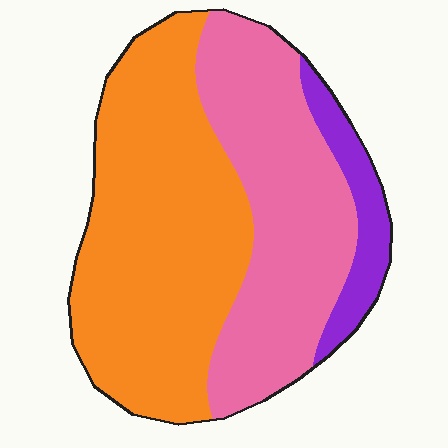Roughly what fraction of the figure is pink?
Pink takes up about two fifths (2/5) of the figure.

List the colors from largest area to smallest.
From largest to smallest: orange, pink, purple.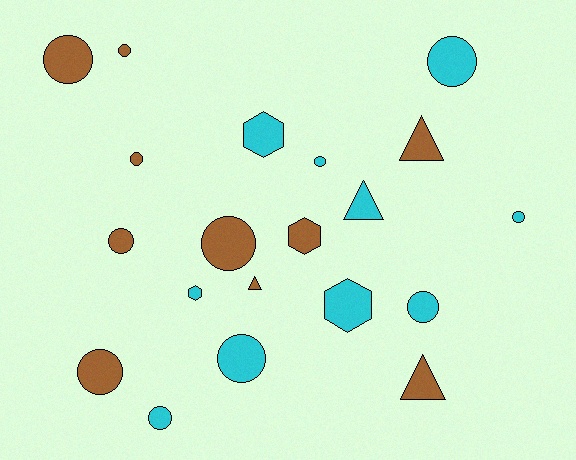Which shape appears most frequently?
Circle, with 12 objects.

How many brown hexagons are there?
There is 1 brown hexagon.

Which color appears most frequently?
Brown, with 10 objects.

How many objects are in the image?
There are 20 objects.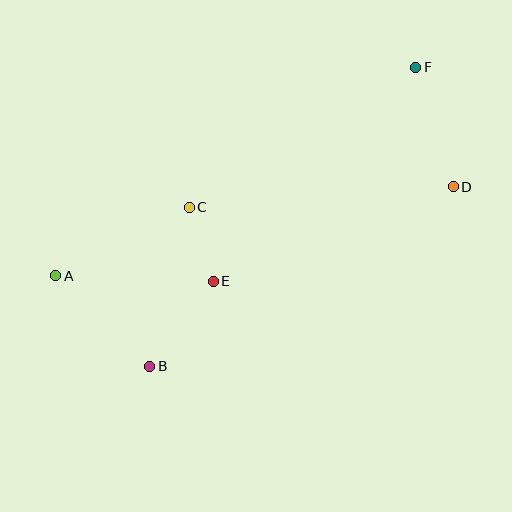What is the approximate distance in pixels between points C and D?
The distance between C and D is approximately 265 pixels.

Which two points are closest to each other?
Points C and E are closest to each other.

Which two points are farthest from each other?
Points A and F are farthest from each other.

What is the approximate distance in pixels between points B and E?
The distance between B and E is approximately 106 pixels.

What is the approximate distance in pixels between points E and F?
The distance between E and F is approximately 295 pixels.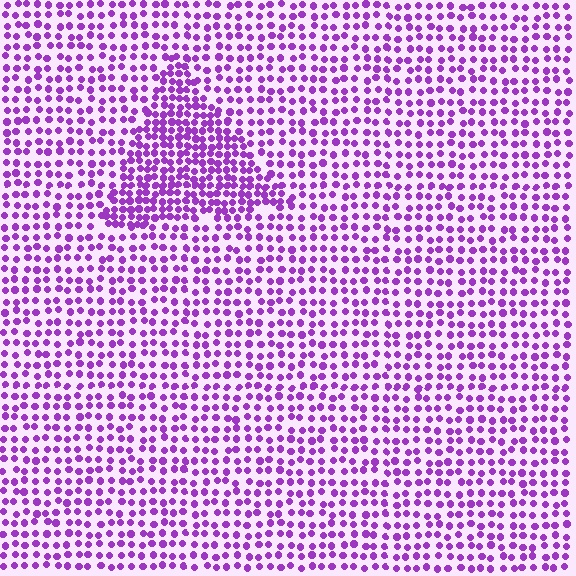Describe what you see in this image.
The image contains small purple elements arranged at two different densities. A triangle-shaped region is visible where the elements are more densely packed than the surrounding area.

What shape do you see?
I see a triangle.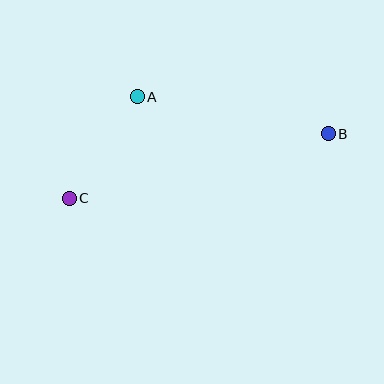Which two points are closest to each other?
Points A and C are closest to each other.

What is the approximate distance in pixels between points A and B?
The distance between A and B is approximately 194 pixels.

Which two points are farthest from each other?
Points B and C are farthest from each other.